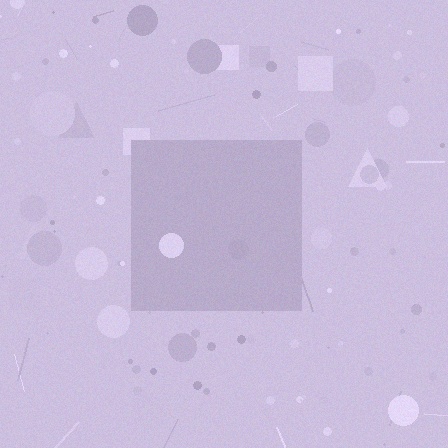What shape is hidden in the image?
A square is hidden in the image.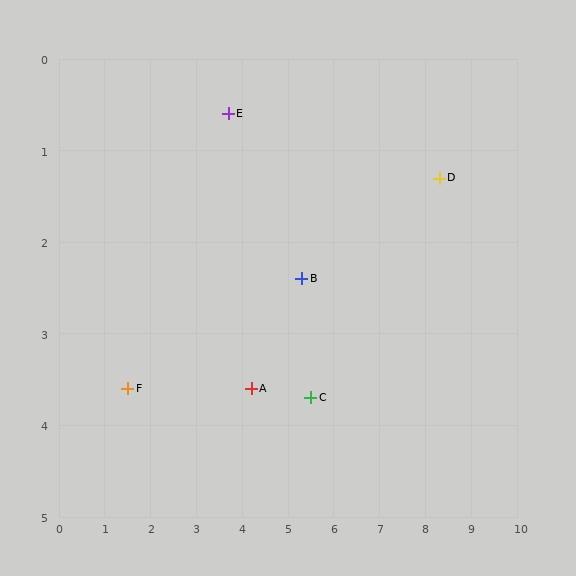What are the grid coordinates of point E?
Point E is at approximately (3.7, 0.6).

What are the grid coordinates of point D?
Point D is at approximately (8.3, 1.3).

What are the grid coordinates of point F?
Point F is at approximately (1.5, 3.6).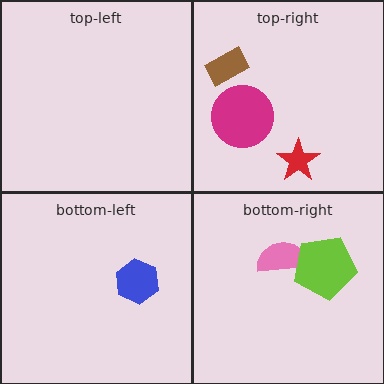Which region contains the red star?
The top-right region.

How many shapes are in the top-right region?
3.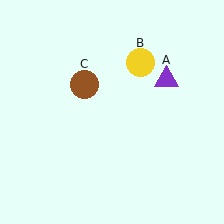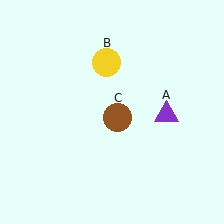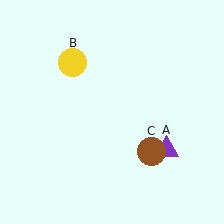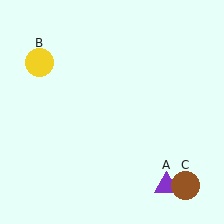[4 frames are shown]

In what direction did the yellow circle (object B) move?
The yellow circle (object B) moved left.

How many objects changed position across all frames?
3 objects changed position: purple triangle (object A), yellow circle (object B), brown circle (object C).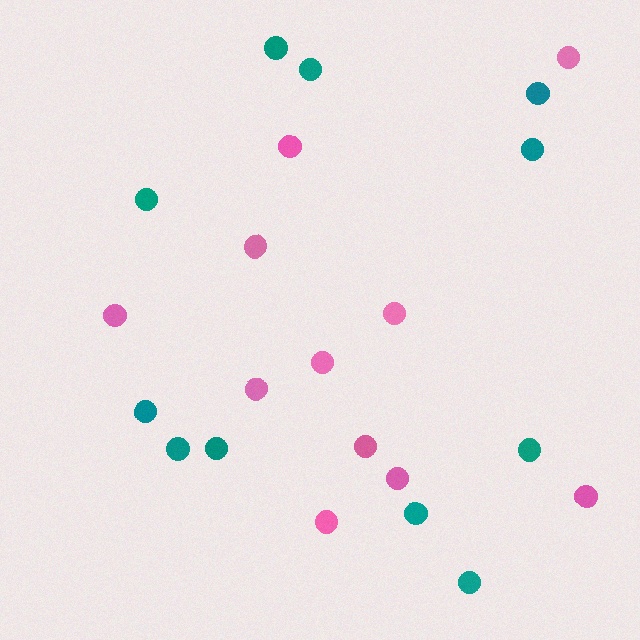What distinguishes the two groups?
There are 2 groups: one group of pink circles (11) and one group of teal circles (11).